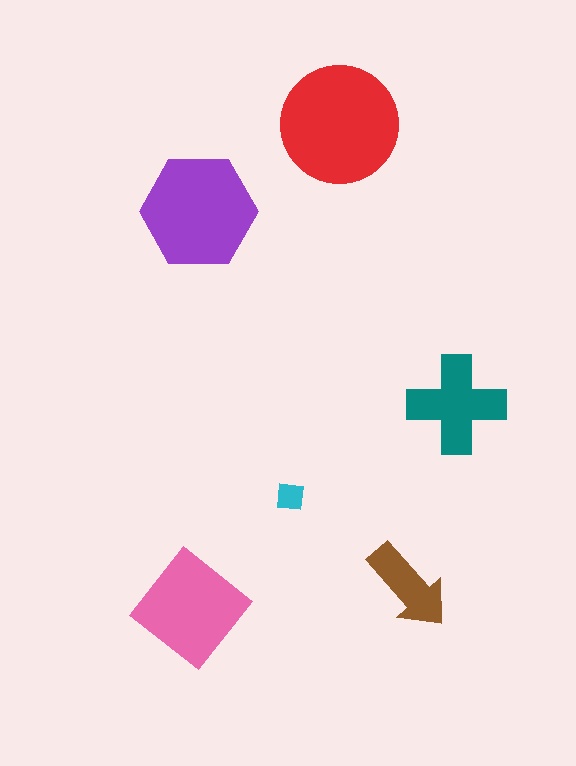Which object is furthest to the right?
The teal cross is rightmost.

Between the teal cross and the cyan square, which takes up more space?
The teal cross.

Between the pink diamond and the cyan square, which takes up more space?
The pink diamond.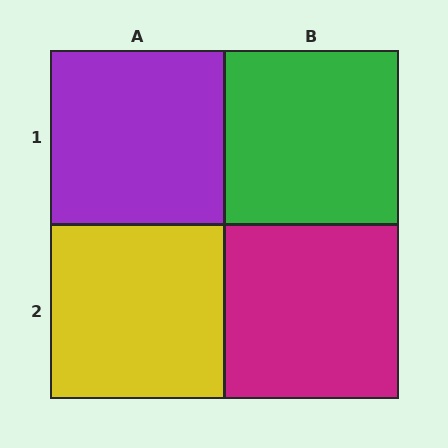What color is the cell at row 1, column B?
Green.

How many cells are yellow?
1 cell is yellow.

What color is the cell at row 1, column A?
Purple.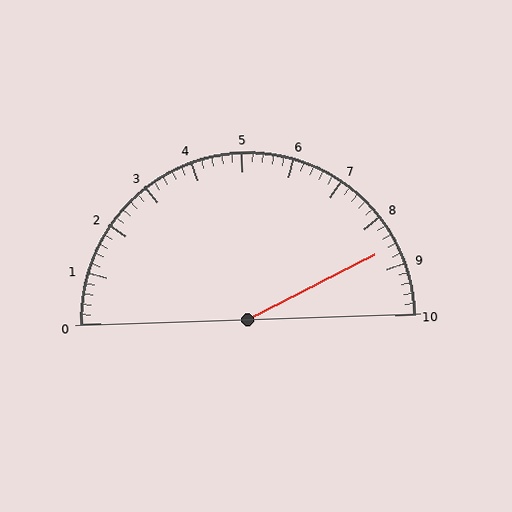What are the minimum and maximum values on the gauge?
The gauge ranges from 0 to 10.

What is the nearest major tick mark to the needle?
The nearest major tick mark is 9.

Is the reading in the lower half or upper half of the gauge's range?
The reading is in the upper half of the range (0 to 10).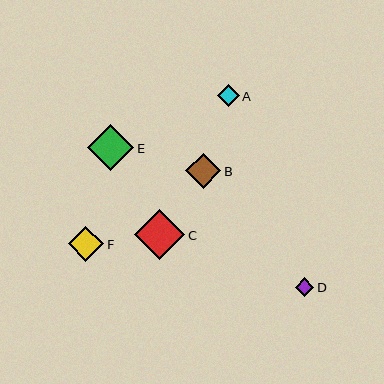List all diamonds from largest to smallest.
From largest to smallest: C, E, B, F, A, D.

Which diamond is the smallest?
Diamond D is the smallest with a size of approximately 18 pixels.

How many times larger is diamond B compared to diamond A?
Diamond B is approximately 1.7 times the size of diamond A.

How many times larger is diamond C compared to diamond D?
Diamond C is approximately 2.7 times the size of diamond D.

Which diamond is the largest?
Diamond C is the largest with a size of approximately 50 pixels.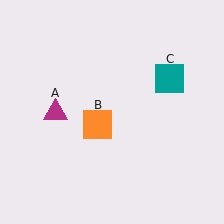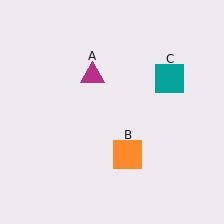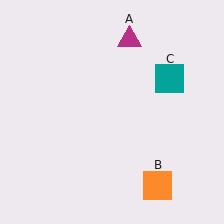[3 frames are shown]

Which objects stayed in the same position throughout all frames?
Teal square (object C) remained stationary.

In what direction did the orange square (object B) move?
The orange square (object B) moved down and to the right.